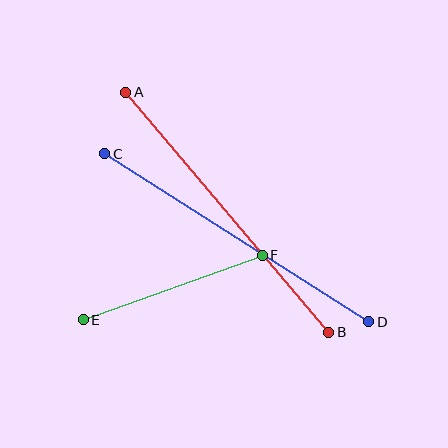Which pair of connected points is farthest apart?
Points A and B are farthest apart.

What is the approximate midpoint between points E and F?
The midpoint is at approximately (173, 287) pixels.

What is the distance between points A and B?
The distance is approximately 314 pixels.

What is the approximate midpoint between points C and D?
The midpoint is at approximately (237, 238) pixels.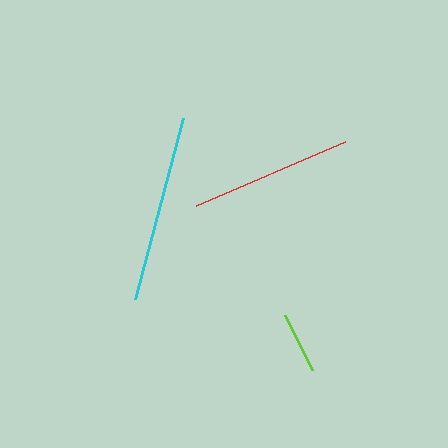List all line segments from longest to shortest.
From longest to shortest: cyan, red, lime.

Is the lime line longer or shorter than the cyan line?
The cyan line is longer than the lime line.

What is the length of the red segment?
The red segment is approximately 162 pixels long.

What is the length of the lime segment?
The lime segment is approximately 61 pixels long.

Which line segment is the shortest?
The lime line is the shortest at approximately 61 pixels.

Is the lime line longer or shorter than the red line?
The red line is longer than the lime line.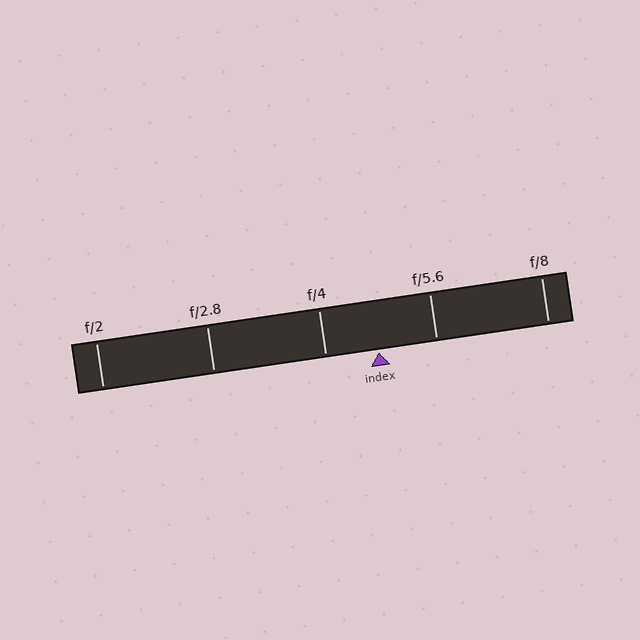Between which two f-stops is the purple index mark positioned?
The index mark is between f/4 and f/5.6.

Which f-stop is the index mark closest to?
The index mark is closest to f/4.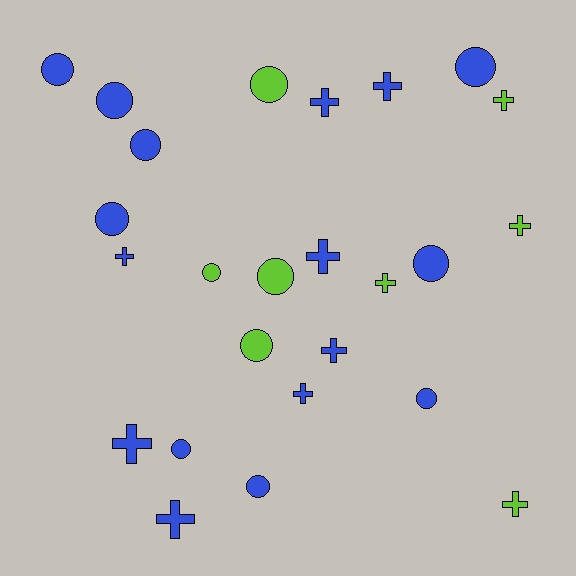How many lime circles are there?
There are 4 lime circles.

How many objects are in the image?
There are 25 objects.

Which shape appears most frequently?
Circle, with 13 objects.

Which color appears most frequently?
Blue, with 17 objects.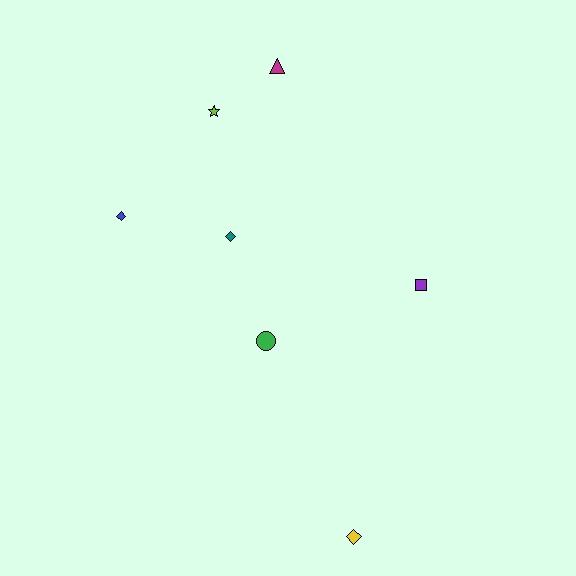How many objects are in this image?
There are 7 objects.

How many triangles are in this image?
There is 1 triangle.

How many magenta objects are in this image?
There is 1 magenta object.